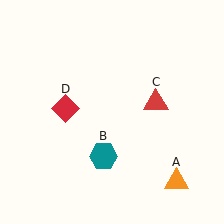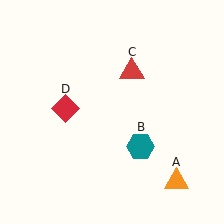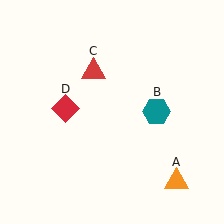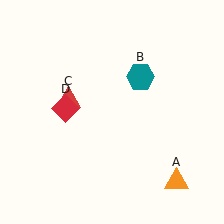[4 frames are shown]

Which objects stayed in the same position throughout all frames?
Orange triangle (object A) and red diamond (object D) remained stationary.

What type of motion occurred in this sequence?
The teal hexagon (object B), red triangle (object C) rotated counterclockwise around the center of the scene.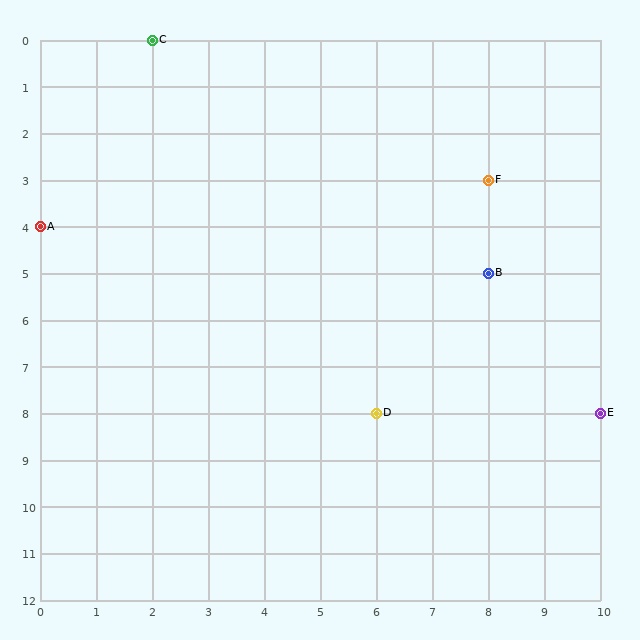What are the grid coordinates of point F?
Point F is at grid coordinates (8, 3).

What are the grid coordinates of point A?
Point A is at grid coordinates (0, 4).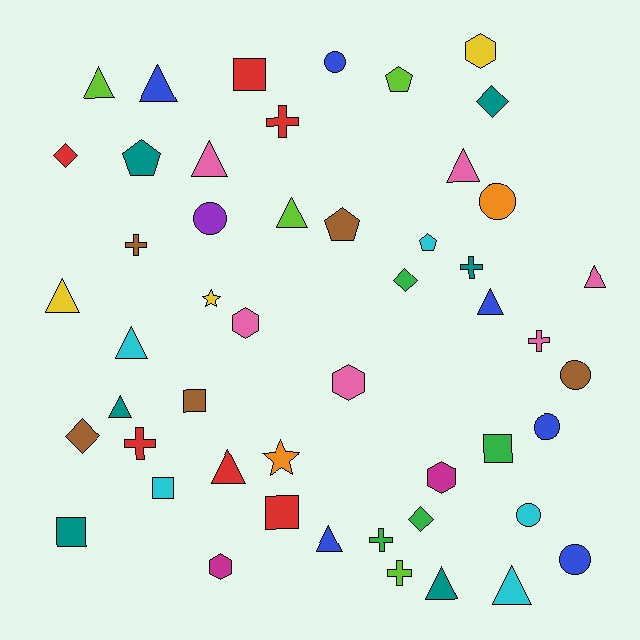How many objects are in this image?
There are 50 objects.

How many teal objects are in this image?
There are 6 teal objects.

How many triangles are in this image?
There are 14 triangles.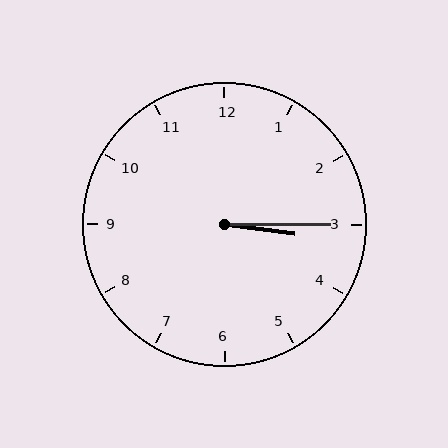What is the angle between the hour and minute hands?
Approximately 8 degrees.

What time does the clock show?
3:15.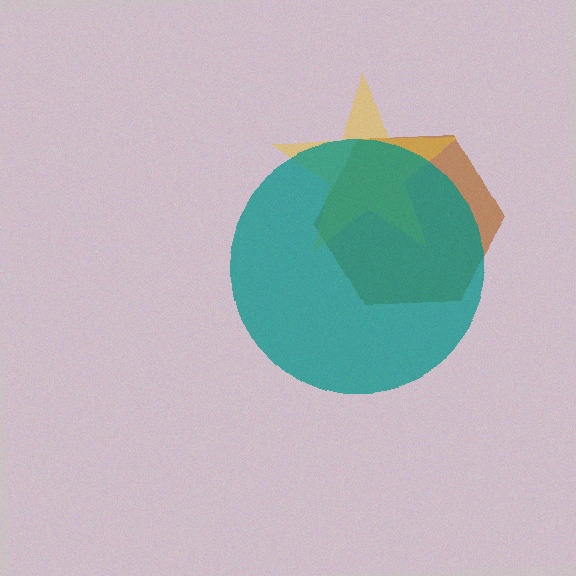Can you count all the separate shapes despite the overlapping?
Yes, there are 3 separate shapes.